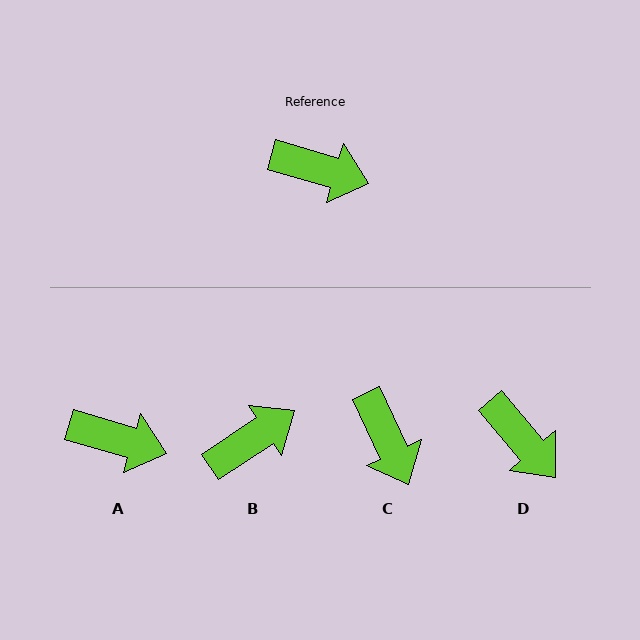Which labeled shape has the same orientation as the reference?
A.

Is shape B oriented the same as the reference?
No, it is off by about 50 degrees.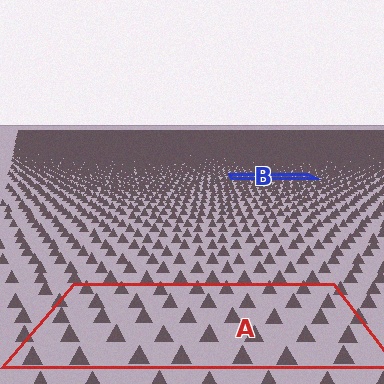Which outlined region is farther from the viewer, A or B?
Region B is farther from the viewer — the texture elements inside it appear smaller and more densely packed.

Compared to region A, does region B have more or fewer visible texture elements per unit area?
Region B has more texture elements per unit area — they are packed more densely because it is farther away.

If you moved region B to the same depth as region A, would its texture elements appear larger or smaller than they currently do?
They would appear larger. At a closer depth, the same texture elements are projected at a bigger on-screen size.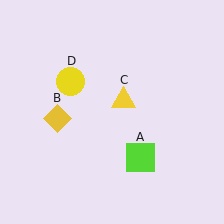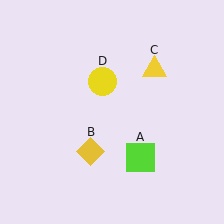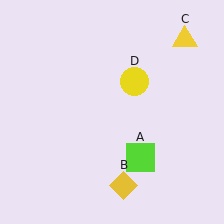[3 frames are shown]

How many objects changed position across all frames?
3 objects changed position: yellow diamond (object B), yellow triangle (object C), yellow circle (object D).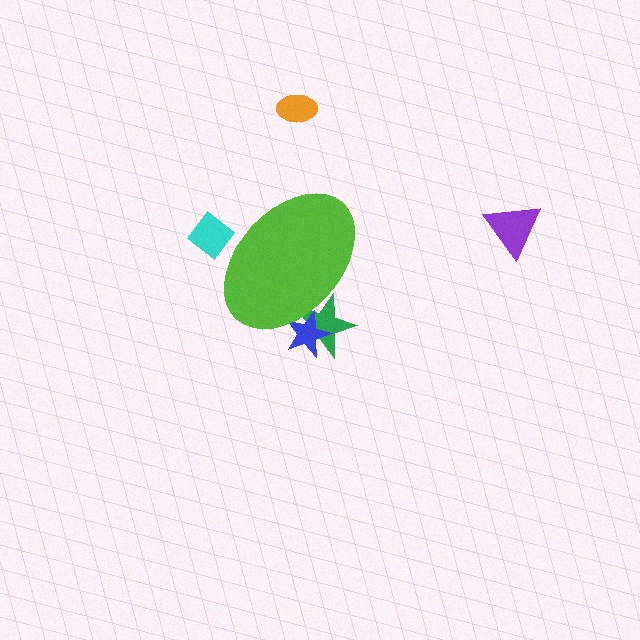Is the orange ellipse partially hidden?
No, the orange ellipse is fully visible.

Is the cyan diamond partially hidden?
Yes, the cyan diamond is partially hidden behind the lime ellipse.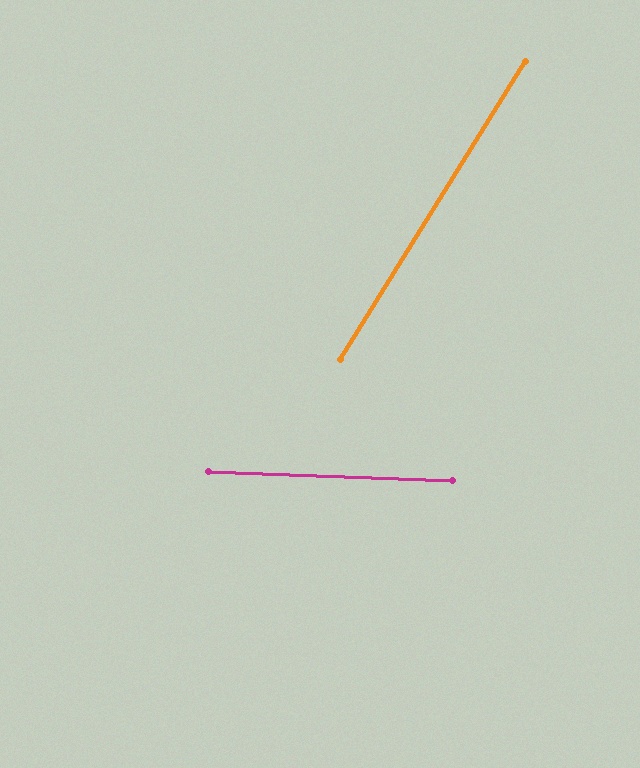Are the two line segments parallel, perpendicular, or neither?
Neither parallel nor perpendicular — they differ by about 60°.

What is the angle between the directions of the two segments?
Approximately 60 degrees.